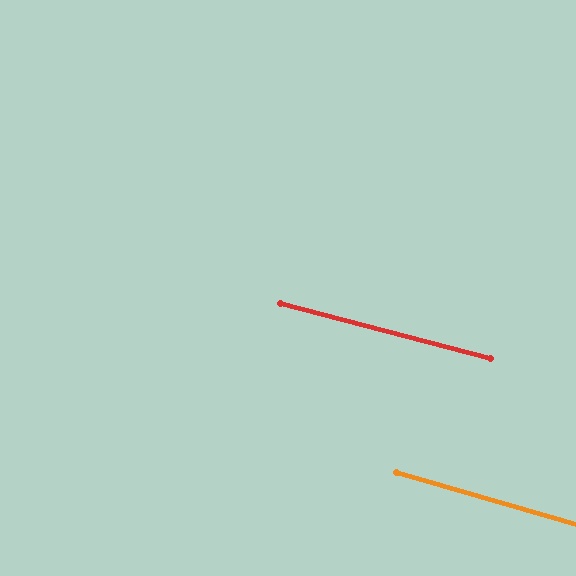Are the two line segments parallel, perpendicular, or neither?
Parallel — their directions differ by only 1.3°.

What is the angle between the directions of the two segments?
Approximately 1 degree.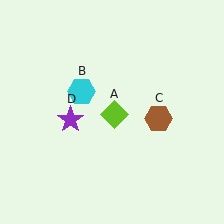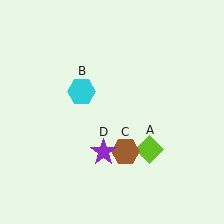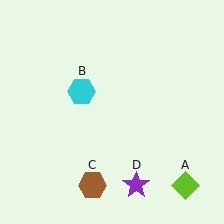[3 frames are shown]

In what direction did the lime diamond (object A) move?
The lime diamond (object A) moved down and to the right.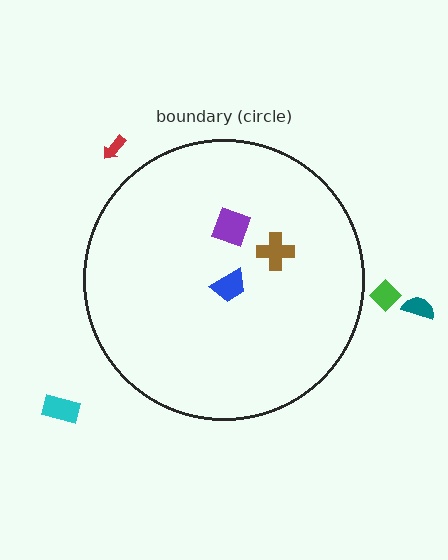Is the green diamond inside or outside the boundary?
Outside.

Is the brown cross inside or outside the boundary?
Inside.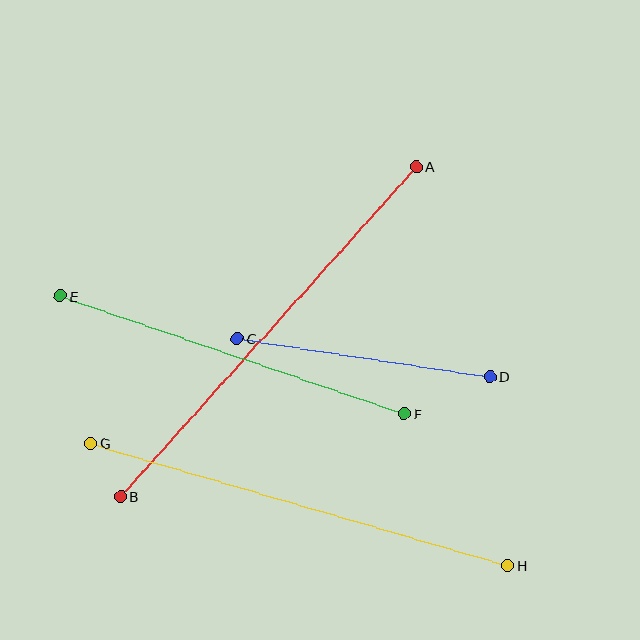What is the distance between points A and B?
The distance is approximately 443 pixels.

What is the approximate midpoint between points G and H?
The midpoint is at approximately (299, 505) pixels.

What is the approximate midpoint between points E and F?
The midpoint is at approximately (232, 355) pixels.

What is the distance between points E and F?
The distance is approximately 364 pixels.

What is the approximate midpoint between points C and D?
The midpoint is at approximately (364, 358) pixels.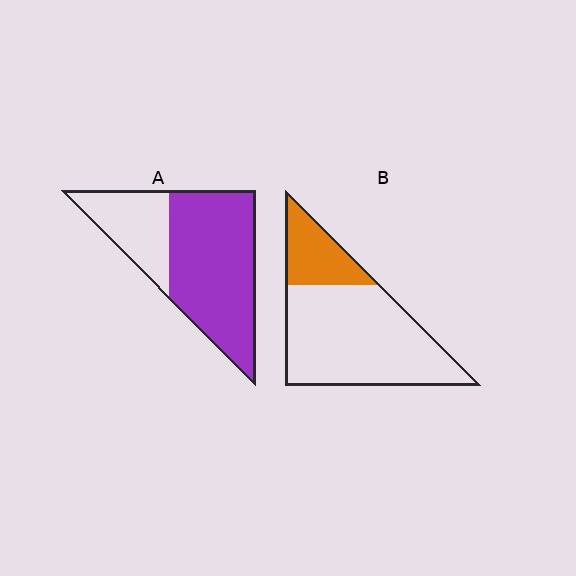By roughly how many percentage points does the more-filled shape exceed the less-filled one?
By roughly 45 percentage points (A over B).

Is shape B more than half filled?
No.